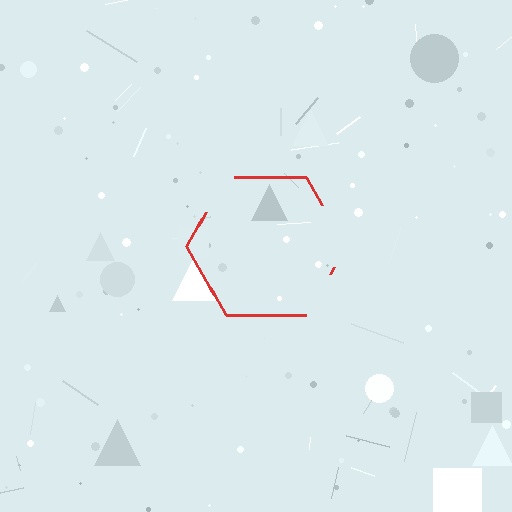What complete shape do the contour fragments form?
The contour fragments form a hexagon.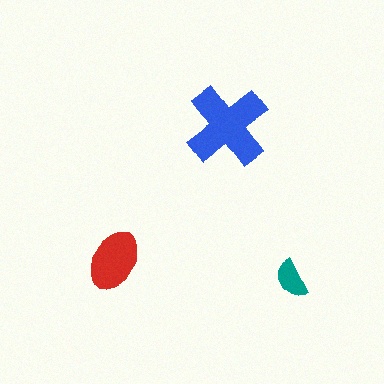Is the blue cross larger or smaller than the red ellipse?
Larger.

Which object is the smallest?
The teal semicircle.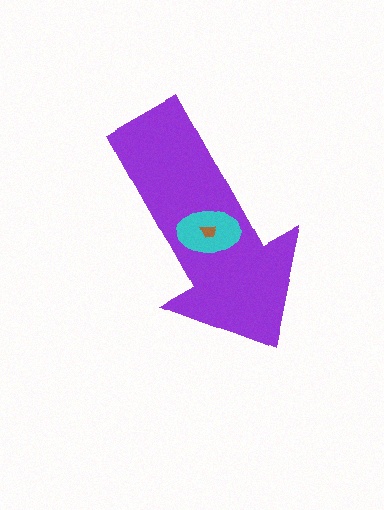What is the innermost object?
The brown trapezoid.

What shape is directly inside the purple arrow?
The cyan ellipse.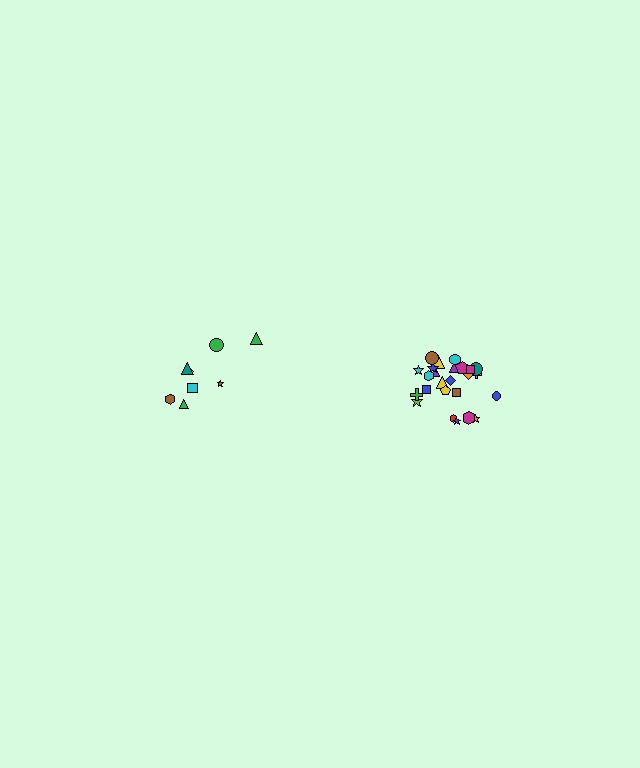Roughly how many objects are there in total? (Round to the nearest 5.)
Roughly 35 objects in total.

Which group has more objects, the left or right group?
The right group.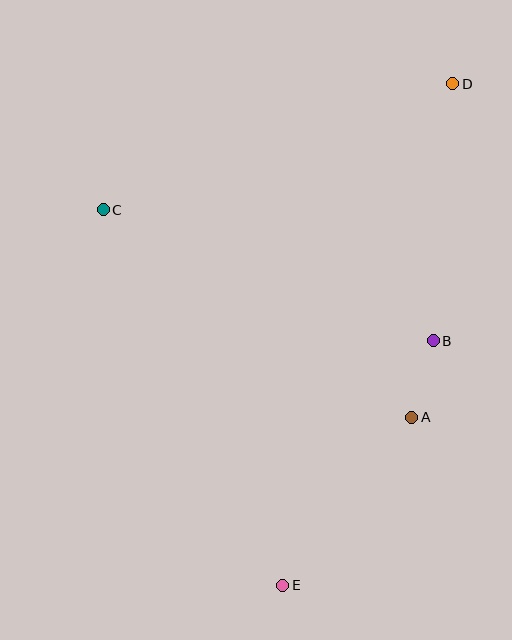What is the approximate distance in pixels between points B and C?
The distance between B and C is approximately 355 pixels.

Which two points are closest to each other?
Points A and B are closest to each other.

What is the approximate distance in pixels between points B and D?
The distance between B and D is approximately 258 pixels.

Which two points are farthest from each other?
Points D and E are farthest from each other.